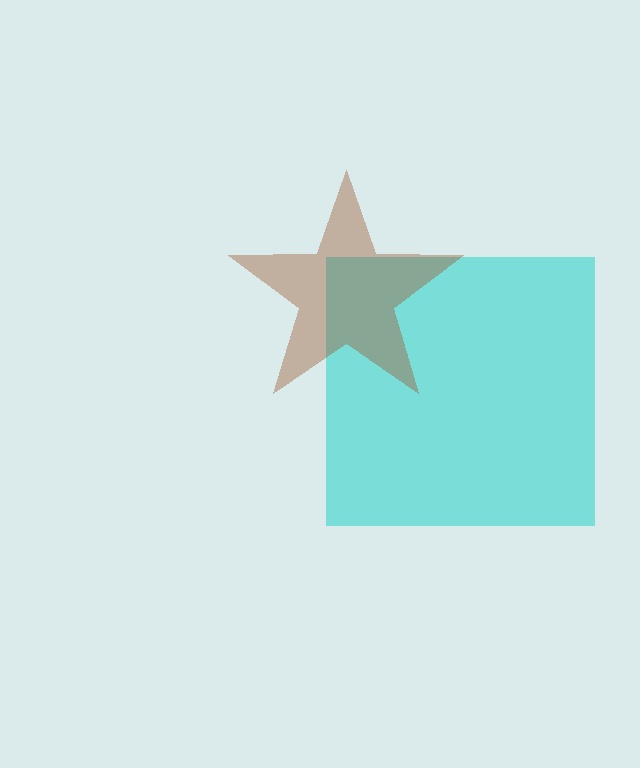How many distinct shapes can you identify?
There are 2 distinct shapes: a cyan square, a brown star.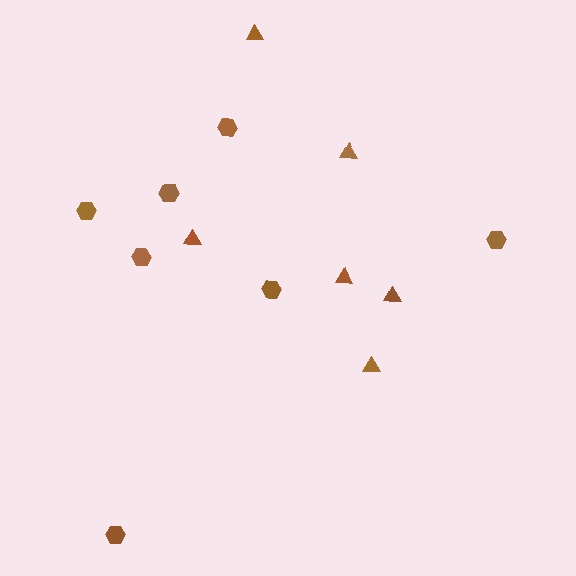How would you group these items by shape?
There are 2 groups: one group of triangles (6) and one group of hexagons (7).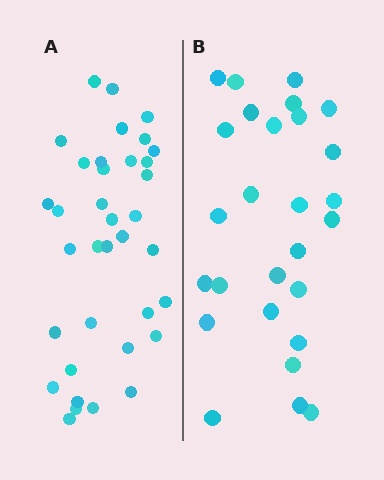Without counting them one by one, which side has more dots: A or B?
Region A (the left region) has more dots.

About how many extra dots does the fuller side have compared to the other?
Region A has roughly 8 or so more dots than region B.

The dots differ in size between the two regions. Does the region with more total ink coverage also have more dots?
No. Region B has more total ink coverage because its dots are larger, but region A actually contains more individual dots. Total area can be misleading — the number of items is what matters here.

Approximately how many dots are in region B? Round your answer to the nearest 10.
About 30 dots. (The exact count is 27, which rounds to 30.)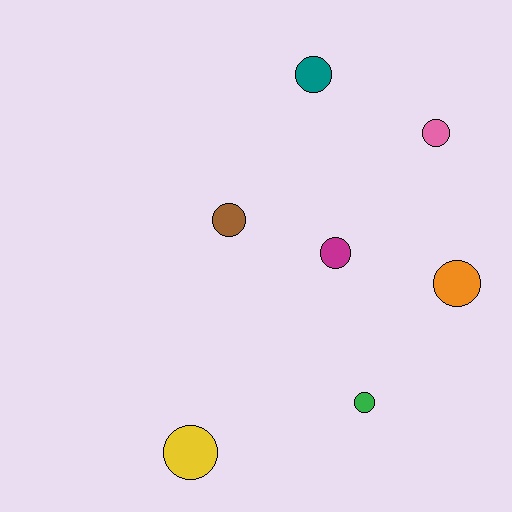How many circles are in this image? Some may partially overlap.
There are 7 circles.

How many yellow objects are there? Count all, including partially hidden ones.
There is 1 yellow object.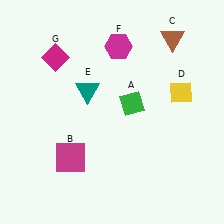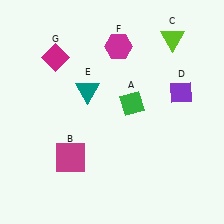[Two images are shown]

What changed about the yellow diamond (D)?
In Image 1, D is yellow. In Image 2, it changed to purple.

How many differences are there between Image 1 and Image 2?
There are 2 differences between the two images.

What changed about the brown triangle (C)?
In Image 1, C is brown. In Image 2, it changed to lime.